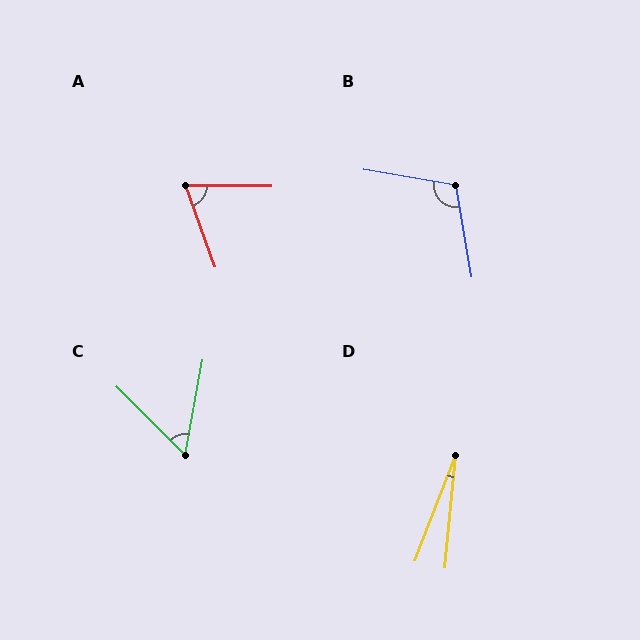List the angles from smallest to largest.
D (16°), C (56°), A (70°), B (109°).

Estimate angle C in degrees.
Approximately 56 degrees.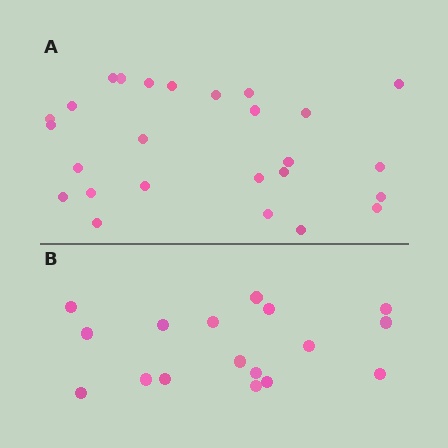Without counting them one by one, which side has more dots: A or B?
Region A (the top region) has more dots.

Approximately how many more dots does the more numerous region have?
Region A has roughly 8 or so more dots than region B.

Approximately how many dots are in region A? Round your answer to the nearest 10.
About 30 dots. (The exact count is 26, which rounds to 30.)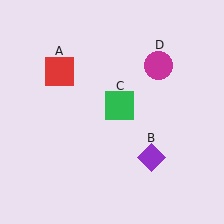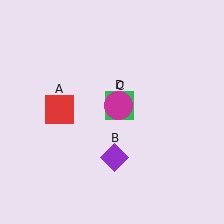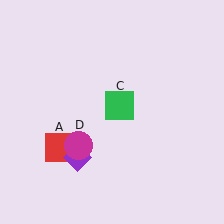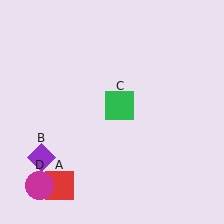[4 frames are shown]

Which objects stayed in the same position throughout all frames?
Green square (object C) remained stationary.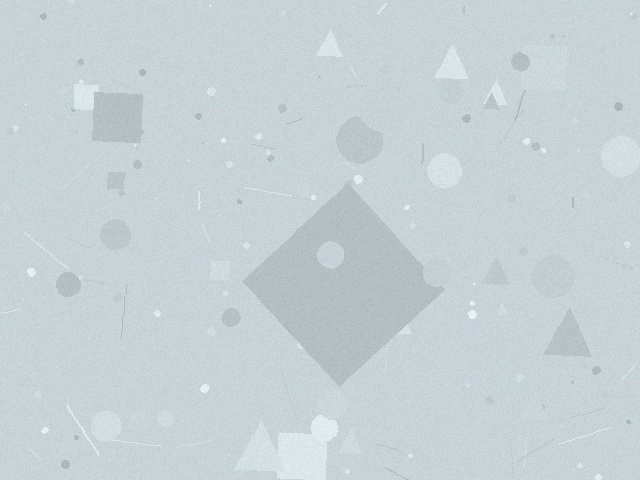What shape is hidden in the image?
A diamond is hidden in the image.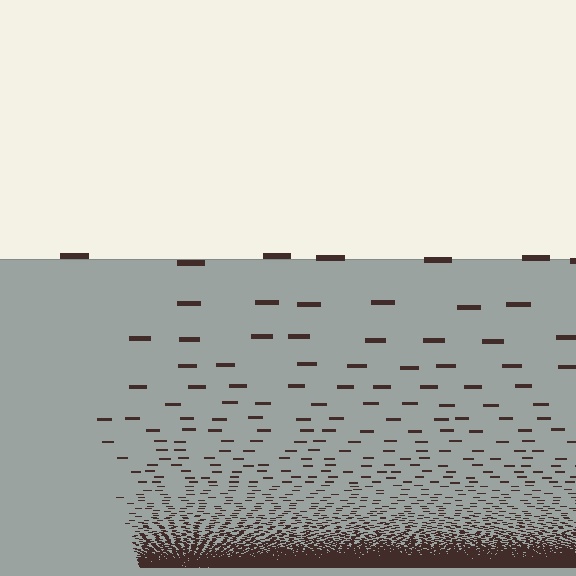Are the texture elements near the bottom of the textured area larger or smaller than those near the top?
Smaller. The gradient is inverted — elements near the bottom are smaller and denser.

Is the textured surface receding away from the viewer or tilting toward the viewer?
The surface appears to tilt toward the viewer. Texture elements get larger and sparser toward the top.